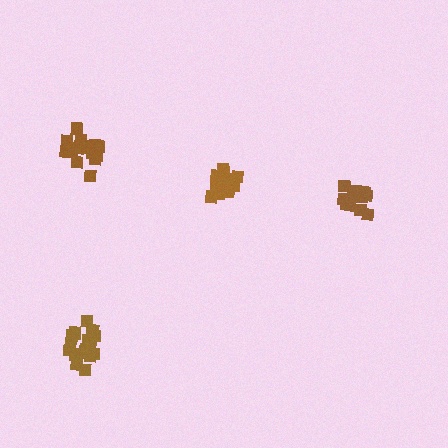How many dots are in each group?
Group 1: 14 dots, Group 2: 14 dots, Group 3: 17 dots, Group 4: 17 dots (62 total).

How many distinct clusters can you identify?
There are 4 distinct clusters.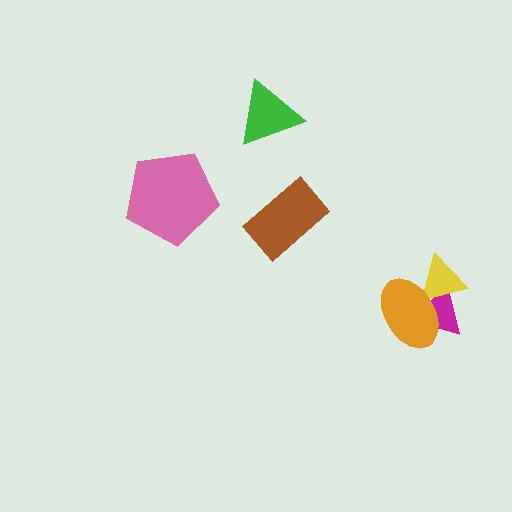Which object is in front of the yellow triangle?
The orange ellipse is in front of the yellow triangle.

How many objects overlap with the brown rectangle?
0 objects overlap with the brown rectangle.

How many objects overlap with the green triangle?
0 objects overlap with the green triangle.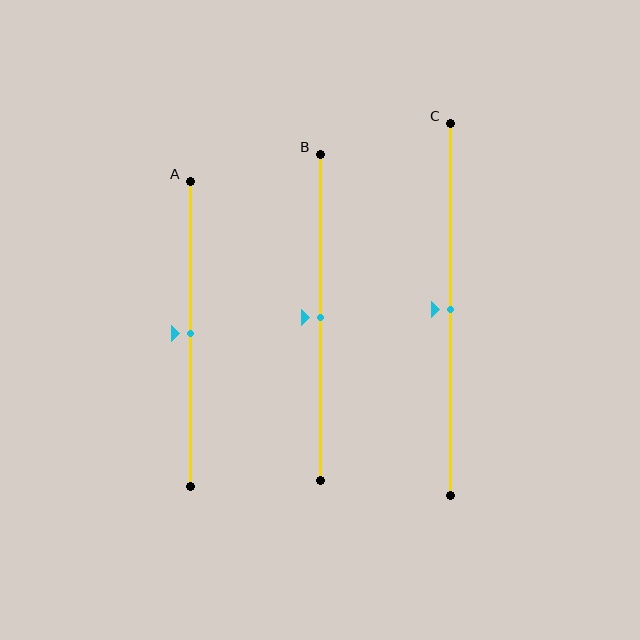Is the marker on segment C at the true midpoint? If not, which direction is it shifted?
Yes, the marker on segment C is at the true midpoint.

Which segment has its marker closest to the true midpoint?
Segment A has its marker closest to the true midpoint.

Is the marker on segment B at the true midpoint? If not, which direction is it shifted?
Yes, the marker on segment B is at the true midpoint.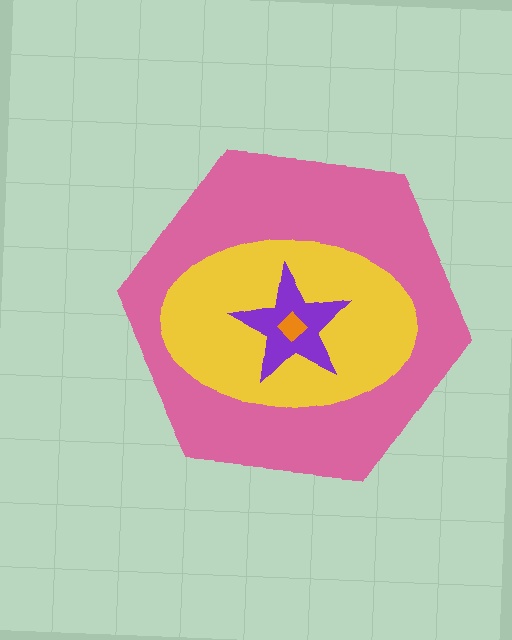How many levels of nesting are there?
4.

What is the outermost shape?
The pink hexagon.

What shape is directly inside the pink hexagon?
The yellow ellipse.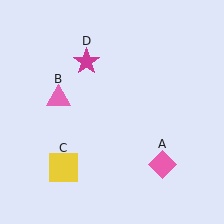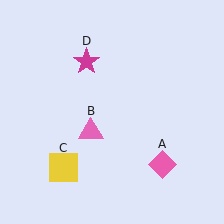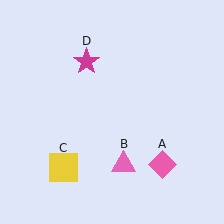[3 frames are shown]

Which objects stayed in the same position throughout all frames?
Pink diamond (object A) and yellow square (object C) and magenta star (object D) remained stationary.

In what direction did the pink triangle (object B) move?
The pink triangle (object B) moved down and to the right.